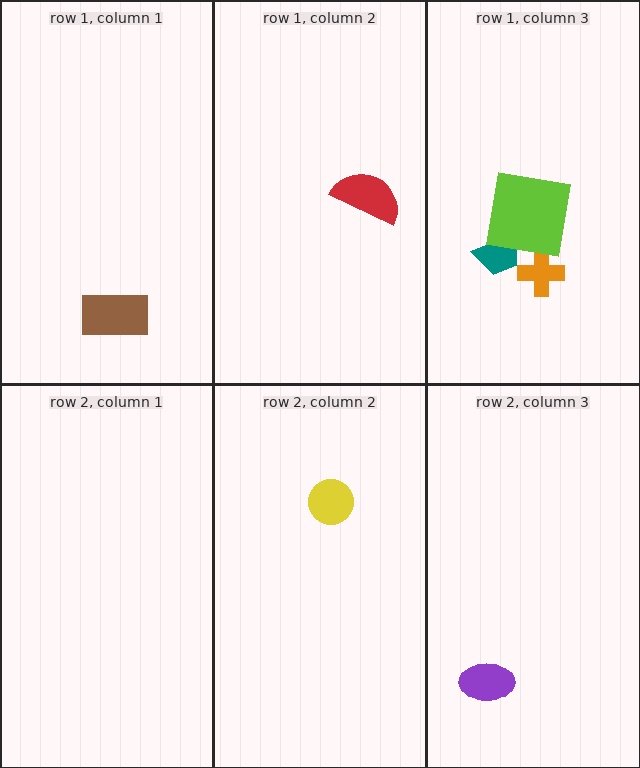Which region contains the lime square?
The row 1, column 3 region.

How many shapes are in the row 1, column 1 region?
1.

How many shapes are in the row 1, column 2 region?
1.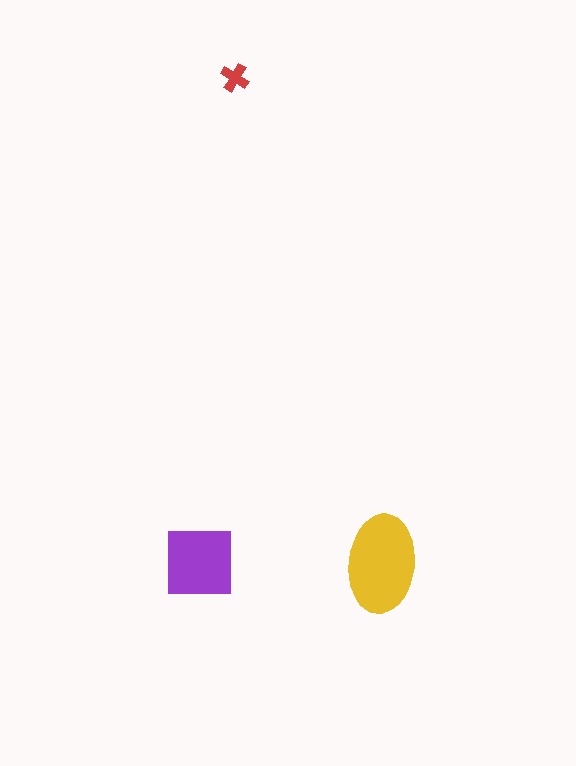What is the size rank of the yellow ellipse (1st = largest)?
1st.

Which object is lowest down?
The yellow ellipse is bottommost.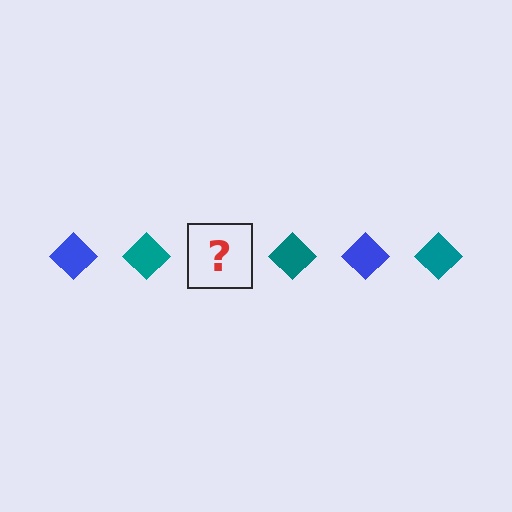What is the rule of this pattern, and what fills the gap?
The rule is that the pattern cycles through blue, teal diamonds. The gap should be filled with a blue diamond.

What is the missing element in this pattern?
The missing element is a blue diamond.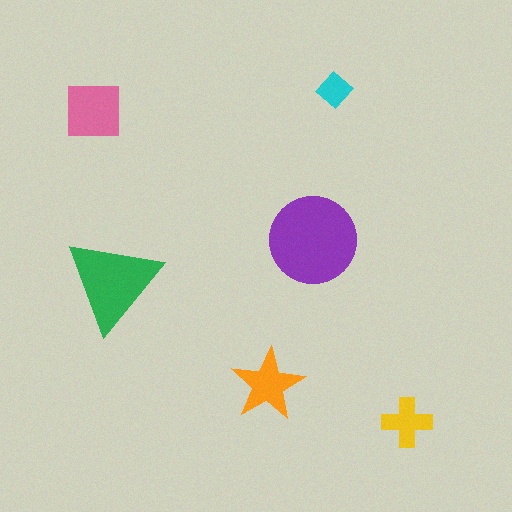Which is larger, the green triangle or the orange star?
The green triangle.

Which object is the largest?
The purple circle.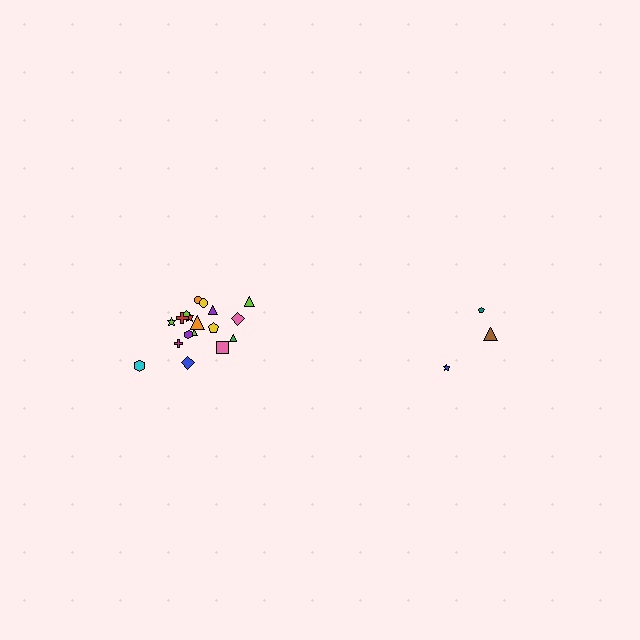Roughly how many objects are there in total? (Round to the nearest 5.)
Roughly 20 objects in total.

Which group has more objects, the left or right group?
The left group.